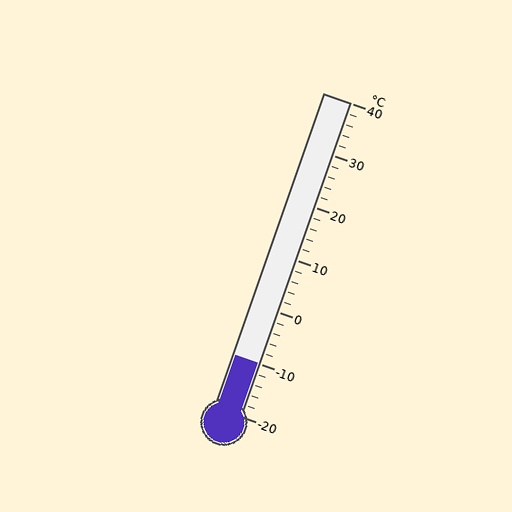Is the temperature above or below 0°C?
The temperature is below 0°C.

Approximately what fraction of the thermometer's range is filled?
The thermometer is filled to approximately 15% of its range.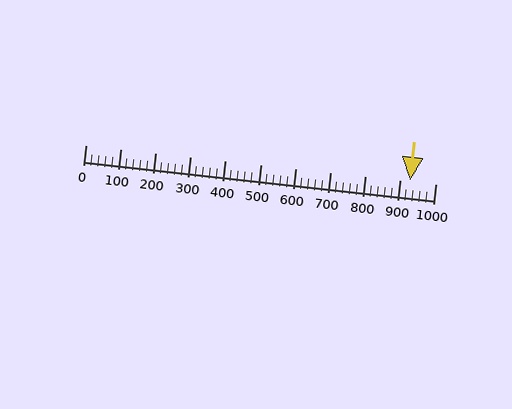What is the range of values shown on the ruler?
The ruler shows values from 0 to 1000.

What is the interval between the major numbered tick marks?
The major tick marks are spaced 100 units apart.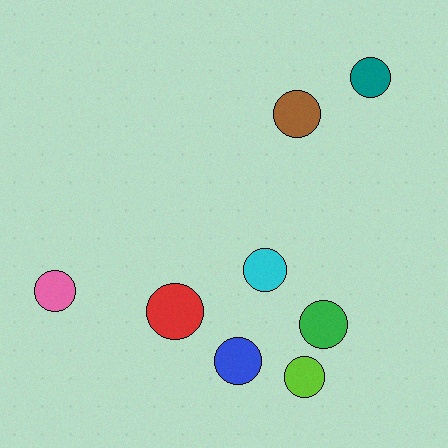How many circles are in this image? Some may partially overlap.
There are 8 circles.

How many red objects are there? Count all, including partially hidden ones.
There is 1 red object.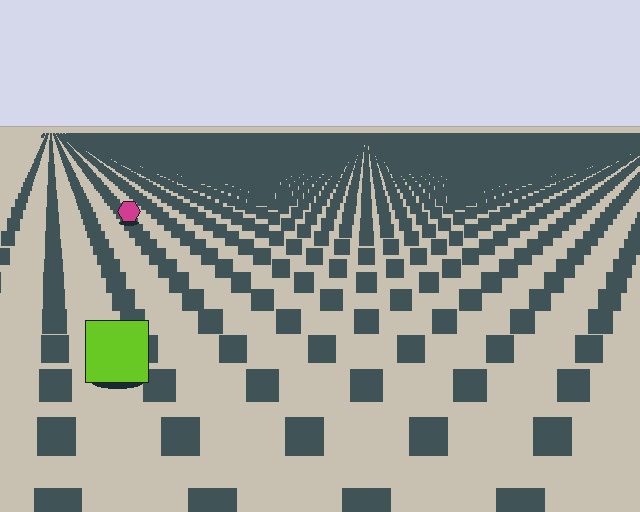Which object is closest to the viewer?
The lime square is closest. The texture marks near it are larger and more spread out.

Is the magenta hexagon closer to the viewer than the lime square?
No. The lime square is closer — you can tell from the texture gradient: the ground texture is coarser near it.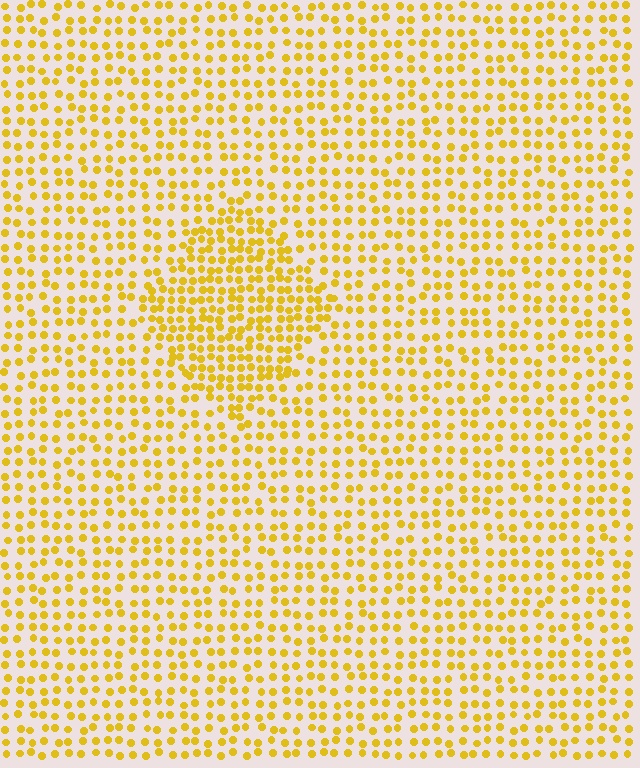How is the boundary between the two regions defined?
The boundary is defined by a change in element density (approximately 1.7x ratio). All elements are the same color, size, and shape.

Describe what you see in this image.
The image contains small yellow elements arranged at two different densities. A diamond-shaped region is visible where the elements are more densely packed than the surrounding area.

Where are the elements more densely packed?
The elements are more densely packed inside the diamond boundary.